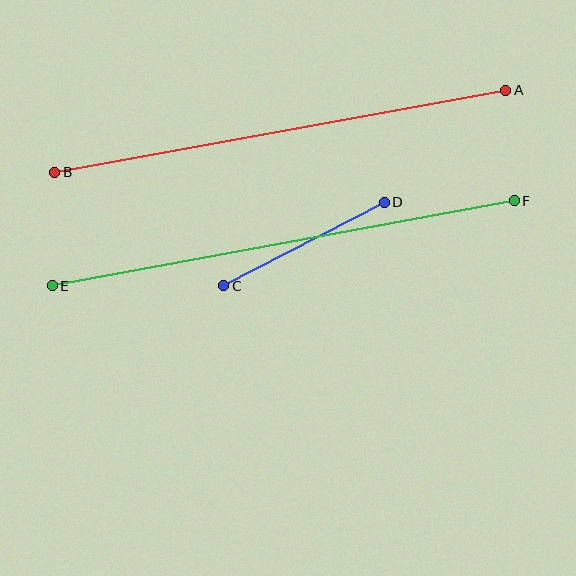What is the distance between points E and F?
The distance is approximately 470 pixels.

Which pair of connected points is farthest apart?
Points E and F are farthest apart.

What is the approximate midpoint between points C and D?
The midpoint is at approximately (304, 244) pixels.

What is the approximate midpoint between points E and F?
The midpoint is at approximately (283, 243) pixels.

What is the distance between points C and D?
The distance is approximately 181 pixels.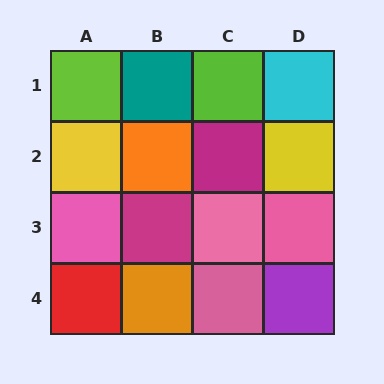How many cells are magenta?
2 cells are magenta.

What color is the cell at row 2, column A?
Yellow.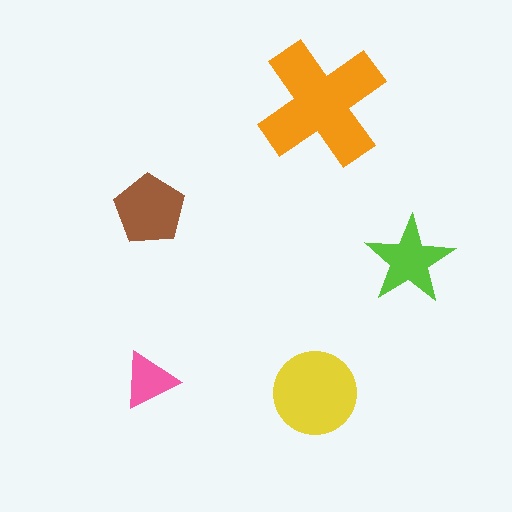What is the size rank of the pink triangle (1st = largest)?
5th.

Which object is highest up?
The orange cross is topmost.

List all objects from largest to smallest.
The orange cross, the yellow circle, the brown pentagon, the lime star, the pink triangle.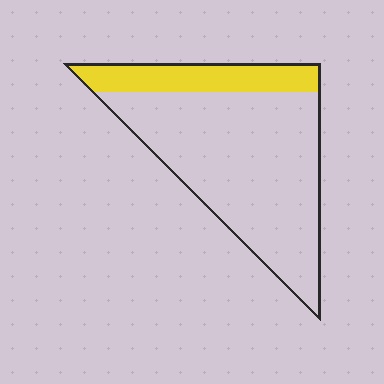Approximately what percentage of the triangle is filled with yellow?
Approximately 20%.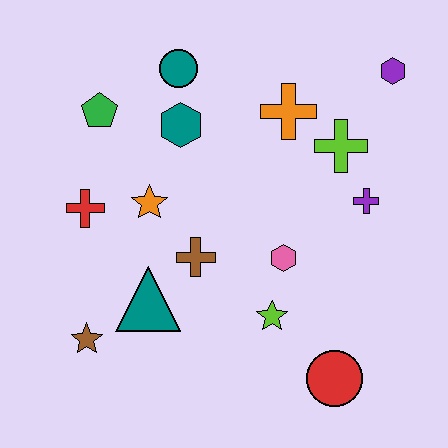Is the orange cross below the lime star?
No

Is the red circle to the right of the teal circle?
Yes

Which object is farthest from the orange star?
The purple hexagon is farthest from the orange star.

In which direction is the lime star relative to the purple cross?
The lime star is below the purple cross.